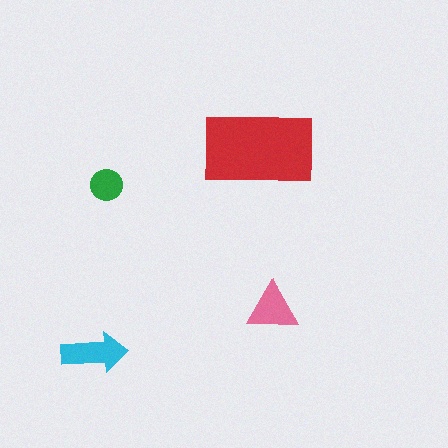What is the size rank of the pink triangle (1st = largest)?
3rd.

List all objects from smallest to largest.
The green circle, the pink triangle, the cyan arrow, the red rectangle.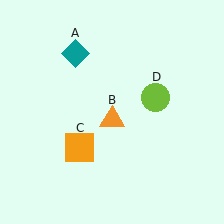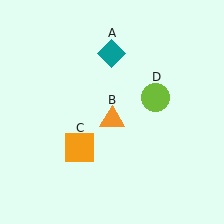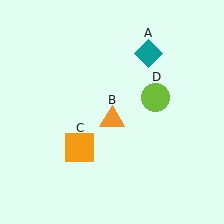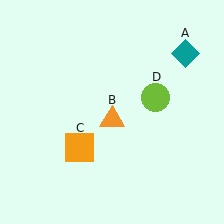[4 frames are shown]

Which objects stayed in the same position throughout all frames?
Orange triangle (object B) and orange square (object C) and lime circle (object D) remained stationary.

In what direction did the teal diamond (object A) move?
The teal diamond (object A) moved right.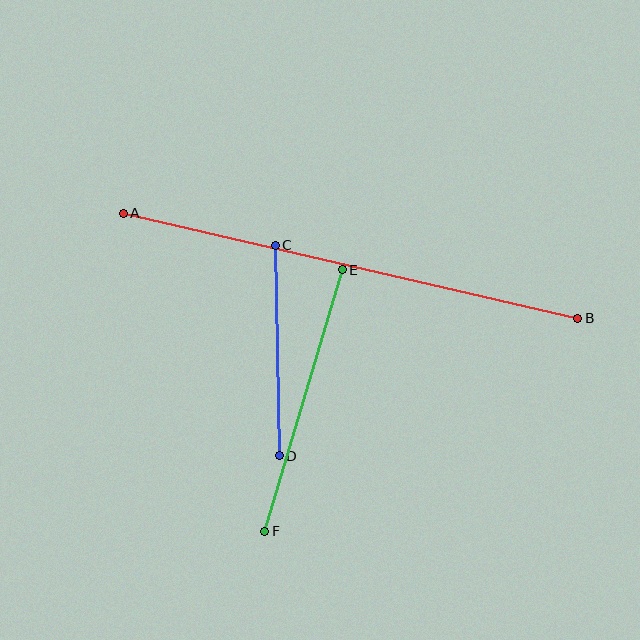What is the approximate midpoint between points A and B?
The midpoint is at approximately (351, 266) pixels.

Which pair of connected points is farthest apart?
Points A and B are farthest apart.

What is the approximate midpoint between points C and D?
The midpoint is at approximately (277, 351) pixels.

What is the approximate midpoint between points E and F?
The midpoint is at approximately (303, 401) pixels.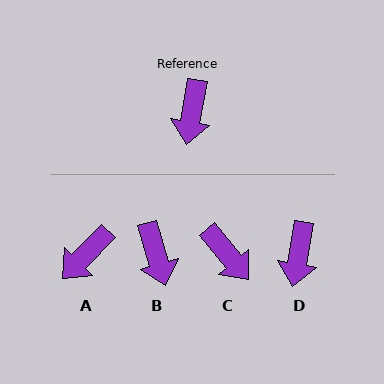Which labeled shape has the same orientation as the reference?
D.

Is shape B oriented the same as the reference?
No, it is off by about 26 degrees.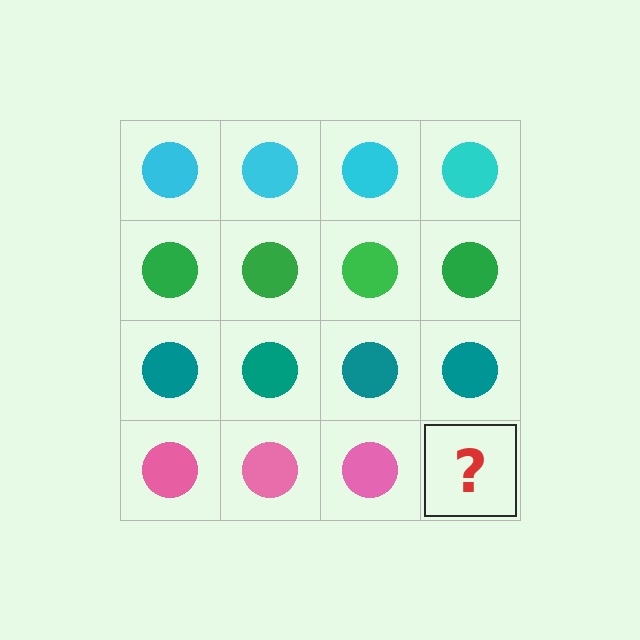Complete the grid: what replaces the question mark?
The question mark should be replaced with a pink circle.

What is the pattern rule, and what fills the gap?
The rule is that each row has a consistent color. The gap should be filled with a pink circle.